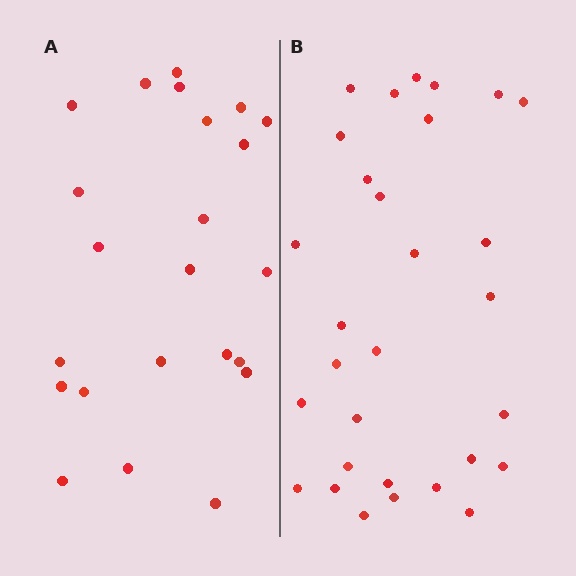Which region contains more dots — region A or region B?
Region B (the right region) has more dots.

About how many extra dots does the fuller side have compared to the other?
Region B has roughly 8 or so more dots than region A.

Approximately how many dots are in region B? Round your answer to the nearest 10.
About 30 dots.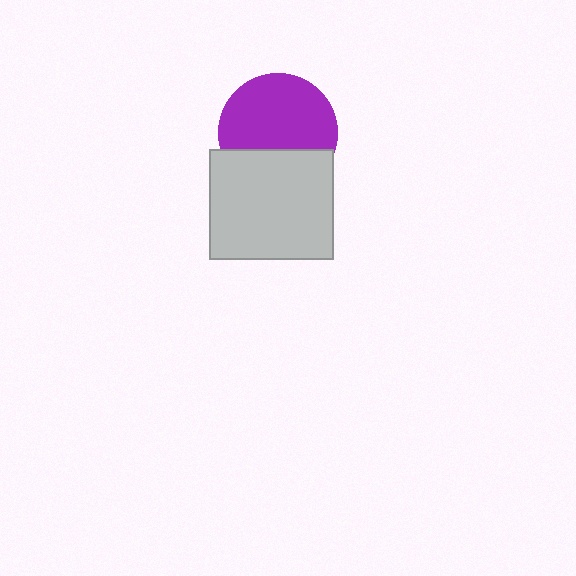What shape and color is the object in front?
The object in front is a light gray rectangle.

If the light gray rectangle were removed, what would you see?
You would see the complete purple circle.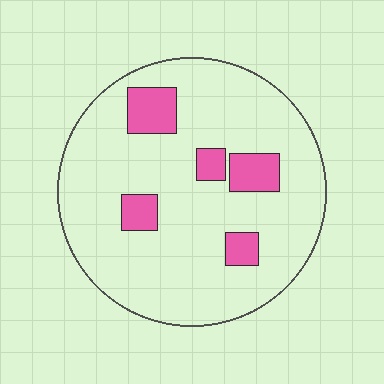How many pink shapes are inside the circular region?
5.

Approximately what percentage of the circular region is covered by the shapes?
Approximately 15%.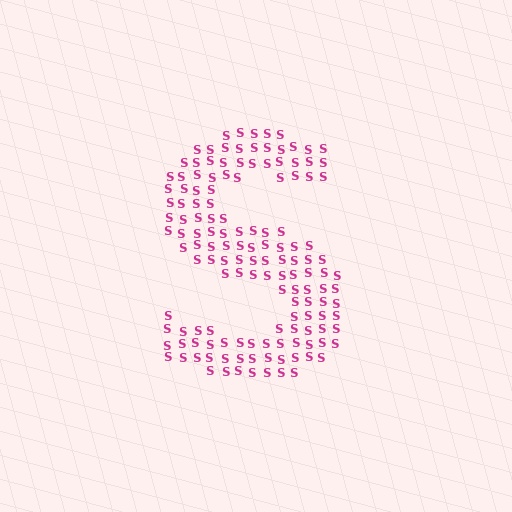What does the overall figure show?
The overall figure shows the letter S.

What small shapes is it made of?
It is made of small letter S's.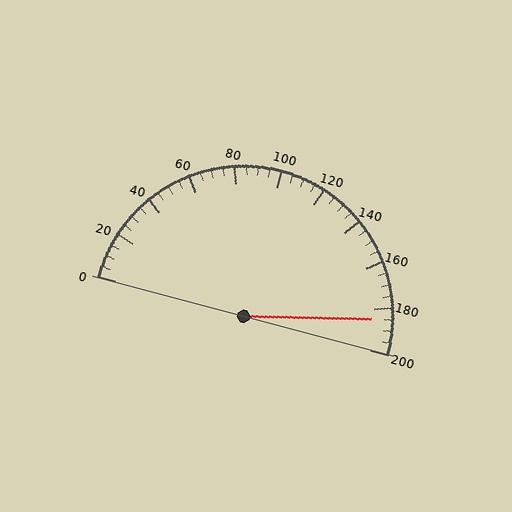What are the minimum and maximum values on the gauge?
The gauge ranges from 0 to 200.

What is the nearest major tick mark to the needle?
The nearest major tick mark is 180.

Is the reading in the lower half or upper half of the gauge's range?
The reading is in the upper half of the range (0 to 200).